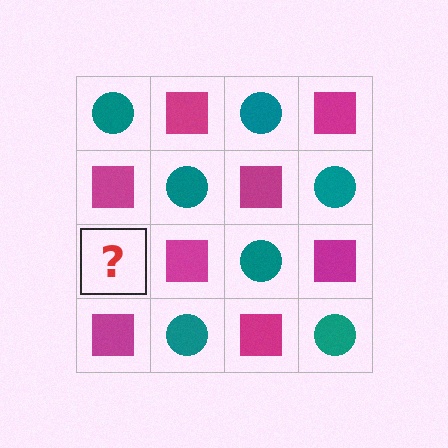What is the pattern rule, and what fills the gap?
The rule is that it alternates teal circle and magenta square in a checkerboard pattern. The gap should be filled with a teal circle.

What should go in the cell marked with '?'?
The missing cell should contain a teal circle.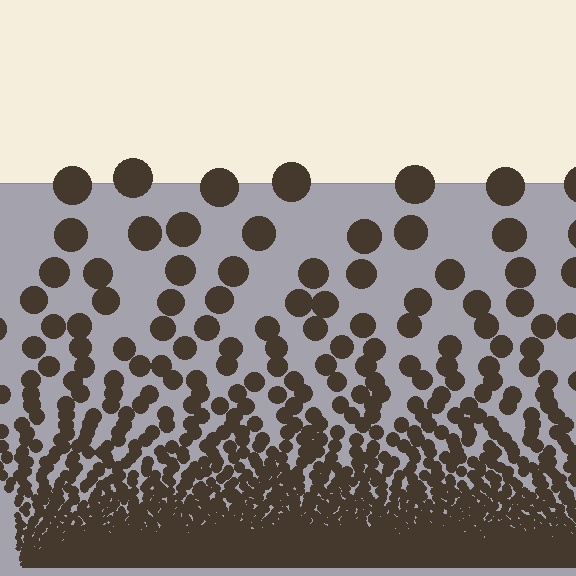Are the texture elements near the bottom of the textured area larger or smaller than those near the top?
Smaller. The gradient is inverted — elements near the bottom are smaller and denser.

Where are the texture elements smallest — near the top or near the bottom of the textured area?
Near the bottom.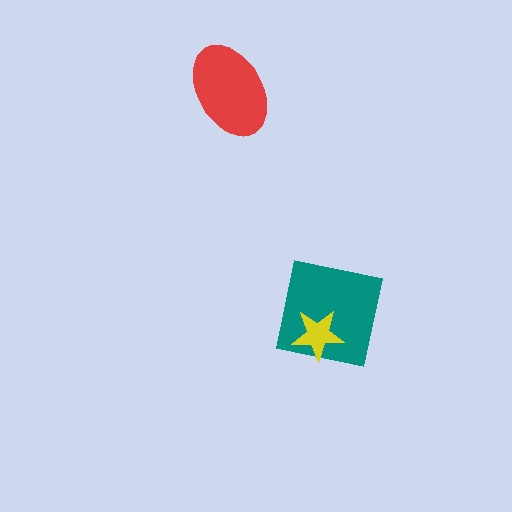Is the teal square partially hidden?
Yes, it is partially covered by another shape.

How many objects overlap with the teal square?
1 object overlaps with the teal square.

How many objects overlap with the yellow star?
1 object overlaps with the yellow star.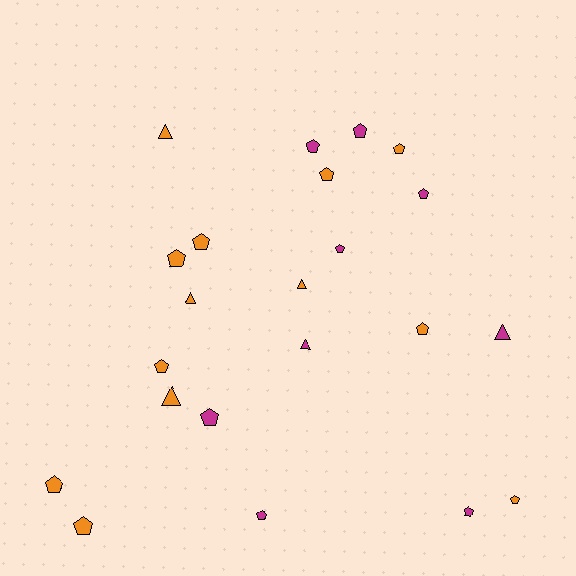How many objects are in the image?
There are 22 objects.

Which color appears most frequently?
Orange, with 13 objects.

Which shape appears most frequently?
Pentagon, with 16 objects.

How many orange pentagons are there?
There are 9 orange pentagons.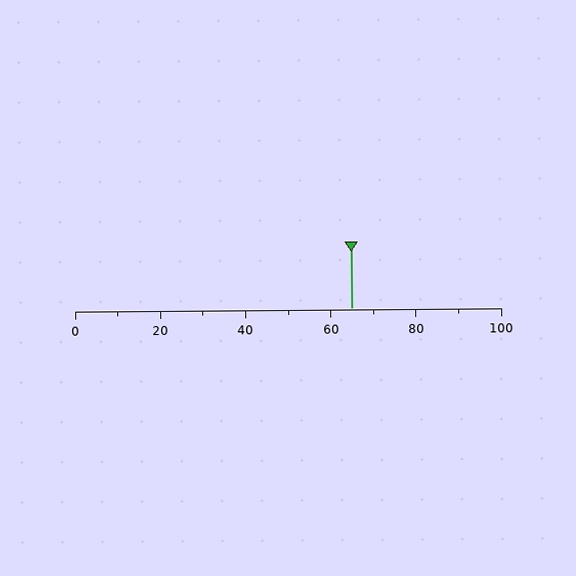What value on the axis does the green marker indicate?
The marker indicates approximately 65.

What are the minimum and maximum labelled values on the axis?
The axis runs from 0 to 100.